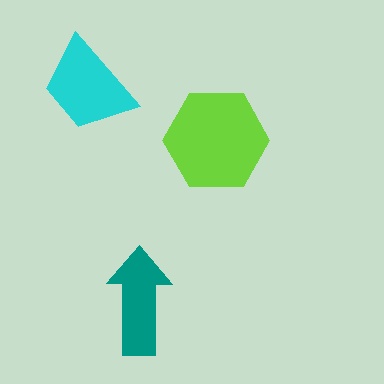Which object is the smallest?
The teal arrow.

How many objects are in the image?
There are 3 objects in the image.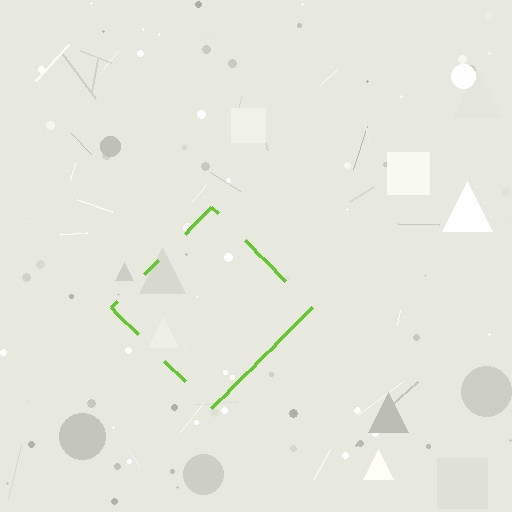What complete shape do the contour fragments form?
The contour fragments form a diamond.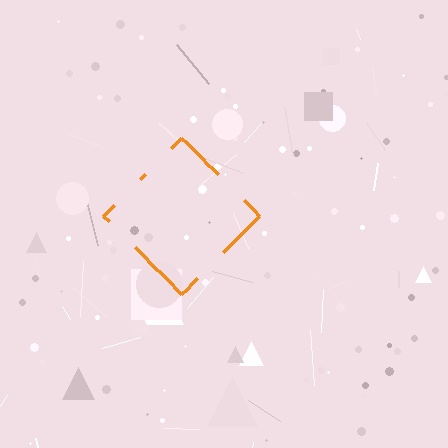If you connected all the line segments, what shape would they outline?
They would outline a diamond.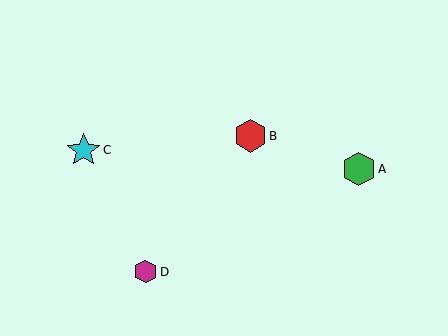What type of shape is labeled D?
Shape D is a magenta hexagon.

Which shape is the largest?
The cyan star (labeled C) is the largest.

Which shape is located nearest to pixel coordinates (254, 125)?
The red hexagon (labeled B) at (250, 136) is nearest to that location.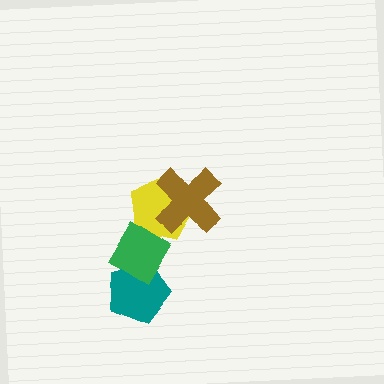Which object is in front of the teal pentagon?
The green diamond is in front of the teal pentagon.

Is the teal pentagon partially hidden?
Yes, it is partially covered by another shape.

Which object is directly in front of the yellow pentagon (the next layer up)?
The green diamond is directly in front of the yellow pentagon.